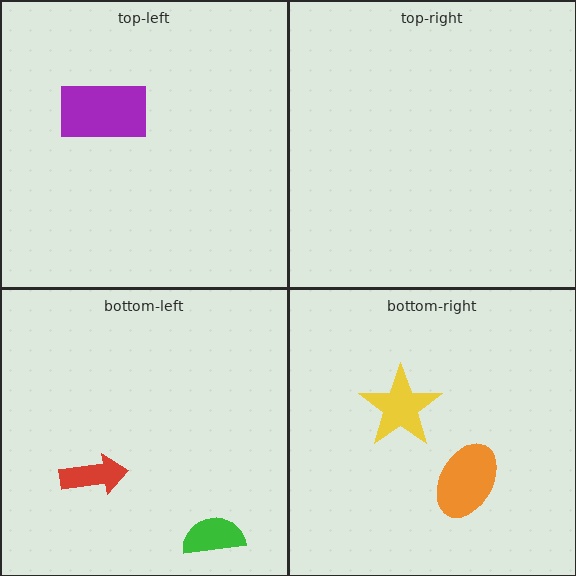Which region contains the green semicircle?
The bottom-left region.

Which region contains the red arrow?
The bottom-left region.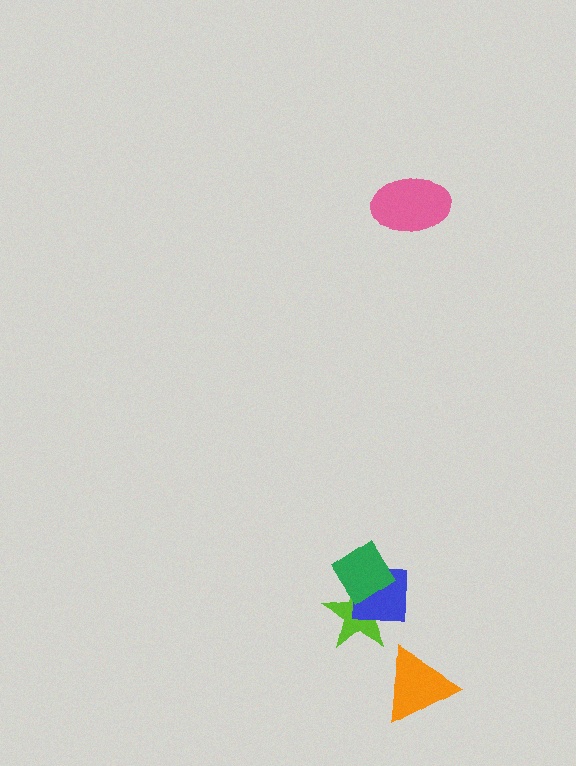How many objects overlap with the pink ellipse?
0 objects overlap with the pink ellipse.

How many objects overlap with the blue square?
2 objects overlap with the blue square.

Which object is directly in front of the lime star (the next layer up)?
The blue square is directly in front of the lime star.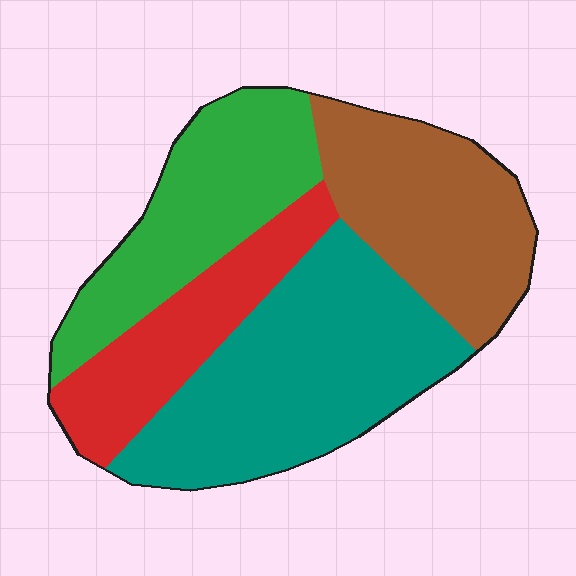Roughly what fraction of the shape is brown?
Brown covers 24% of the shape.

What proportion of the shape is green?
Green takes up about one quarter (1/4) of the shape.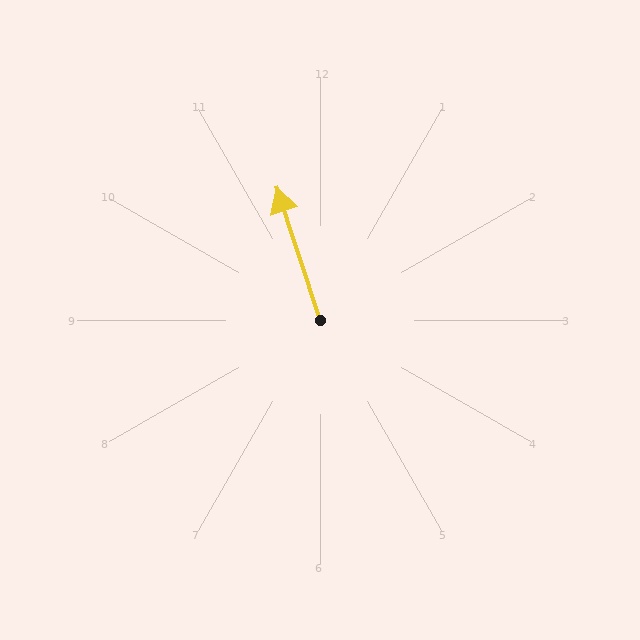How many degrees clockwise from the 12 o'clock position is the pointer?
Approximately 342 degrees.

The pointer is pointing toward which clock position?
Roughly 11 o'clock.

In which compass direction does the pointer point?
North.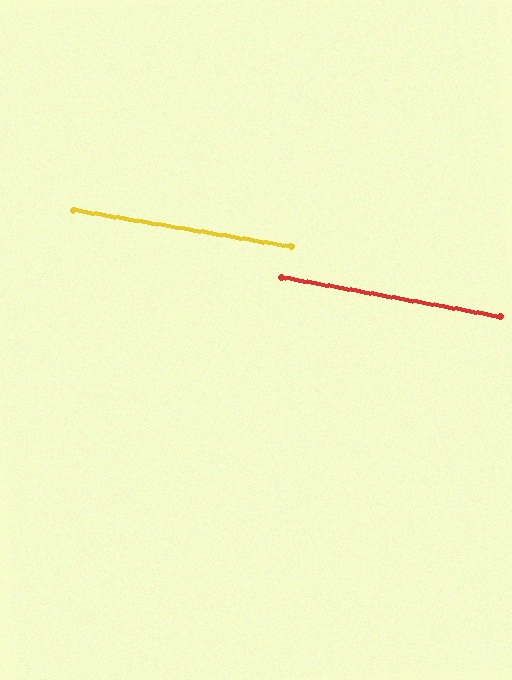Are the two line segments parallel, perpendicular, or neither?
Parallel — their directions differ by only 0.8°.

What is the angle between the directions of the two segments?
Approximately 1 degree.